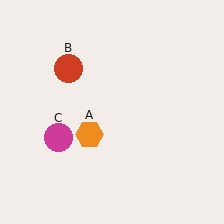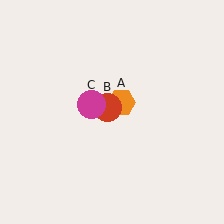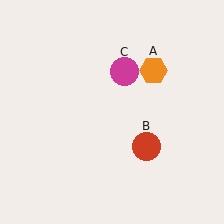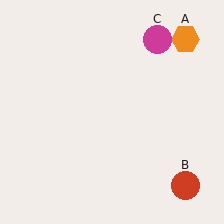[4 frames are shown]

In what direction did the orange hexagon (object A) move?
The orange hexagon (object A) moved up and to the right.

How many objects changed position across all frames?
3 objects changed position: orange hexagon (object A), red circle (object B), magenta circle (object C).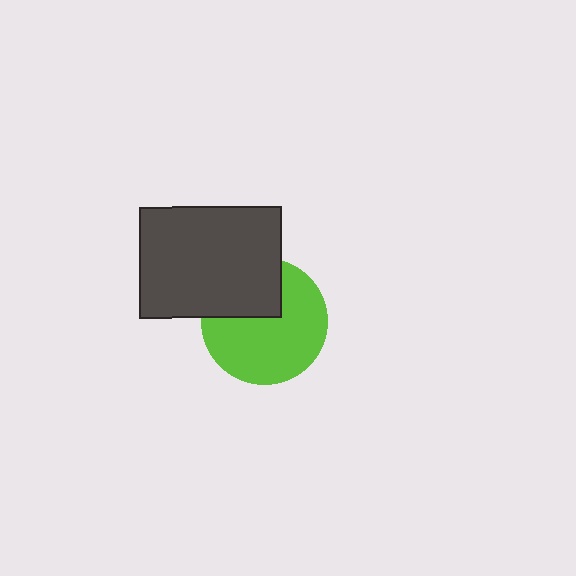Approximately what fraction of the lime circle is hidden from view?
Roughly 31% of the lime circle is hidden behind the dark gray rectangle.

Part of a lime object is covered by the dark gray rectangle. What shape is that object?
It is a circle.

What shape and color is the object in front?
The object in front is a dark gray rectangle.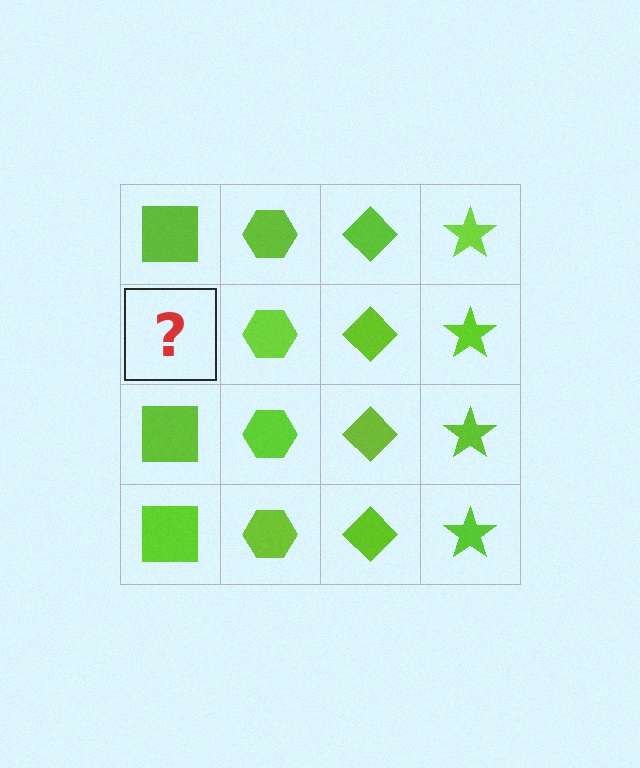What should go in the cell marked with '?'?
The missing cell should contain a lime square.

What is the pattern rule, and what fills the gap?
The rule is that each column has a consistent shape. The gap should be filled with a lime square.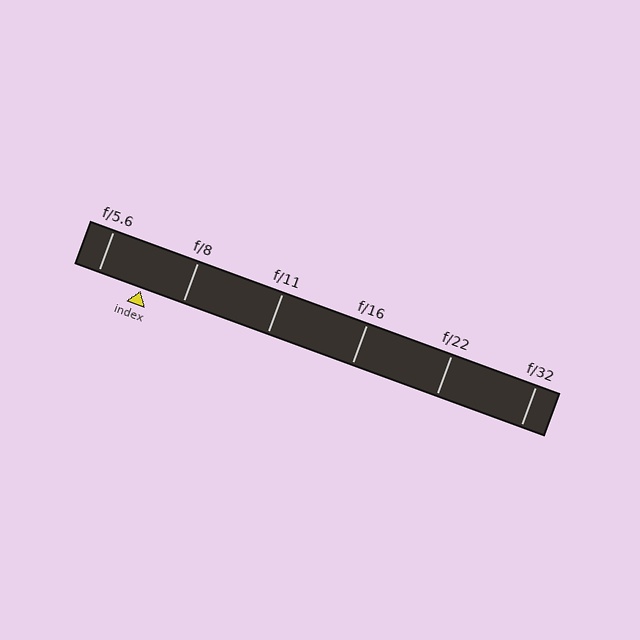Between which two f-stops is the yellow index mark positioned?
The index mark is between f/5.6 and f/8.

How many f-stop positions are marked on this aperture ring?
There are 6 f-stop positions marked.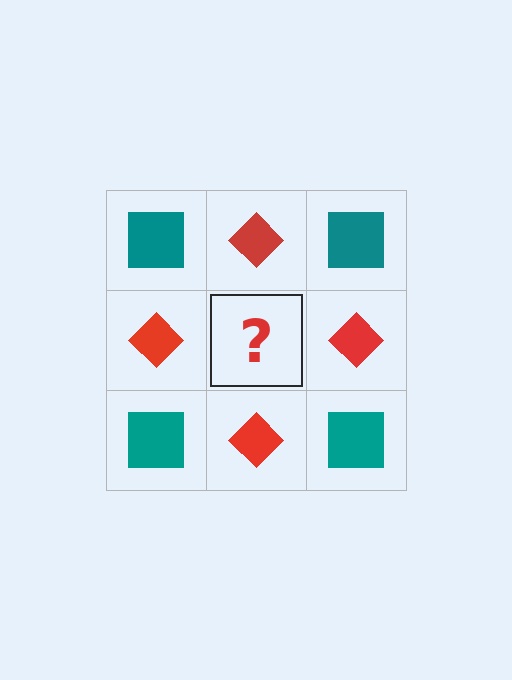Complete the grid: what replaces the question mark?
The question mark should be replaced with a teal square.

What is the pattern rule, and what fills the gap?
The rule is that it alternates teal square and red diamond in a checkerboard pattern. The gap should be filled with a teal square.